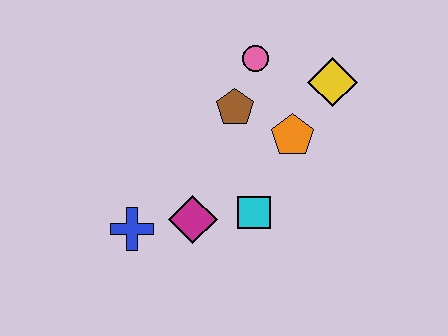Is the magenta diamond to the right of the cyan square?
No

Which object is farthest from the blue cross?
The yellow diamond is farthest from the blue cross.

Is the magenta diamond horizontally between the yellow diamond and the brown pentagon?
No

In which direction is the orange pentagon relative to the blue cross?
The orange pentagon is to the right of the blue cross.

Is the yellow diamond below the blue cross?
No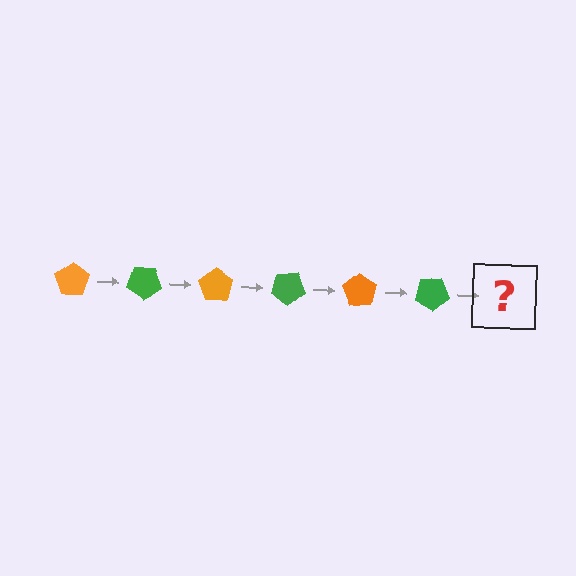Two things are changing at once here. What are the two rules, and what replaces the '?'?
The two rules are that it rotates 35 degrees each step and the color cycles through orange and green. The '?' should be an orange pentagon, rotated 210 degrees from the start.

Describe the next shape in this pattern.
It should be an orange pentagon, rotated 210 degrees from the start.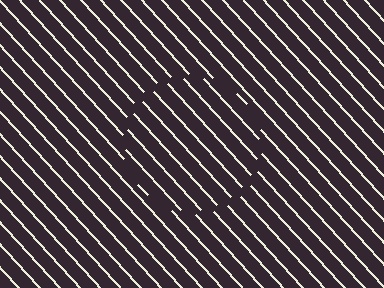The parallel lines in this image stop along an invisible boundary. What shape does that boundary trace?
An illusory circle. The interior of the shape contains the same grating, shifted by half a period — the contour is defined by the phase discontinuity where line-ends from the inner and outer gratings abut.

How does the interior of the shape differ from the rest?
The interior of the shape contains the same grating, shifted by half a period — the contour is defined by the phase discontinuity where line-ends from the inner and outer gratings abut.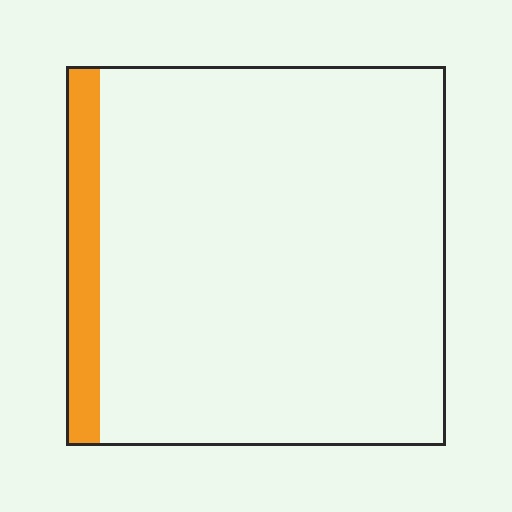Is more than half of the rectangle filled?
No.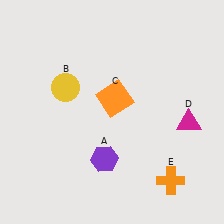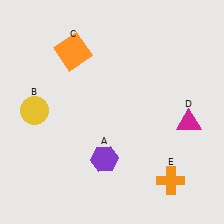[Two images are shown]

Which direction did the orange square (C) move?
The orange square (C) moved up.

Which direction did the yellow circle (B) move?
The yellow circle (B) moved left.